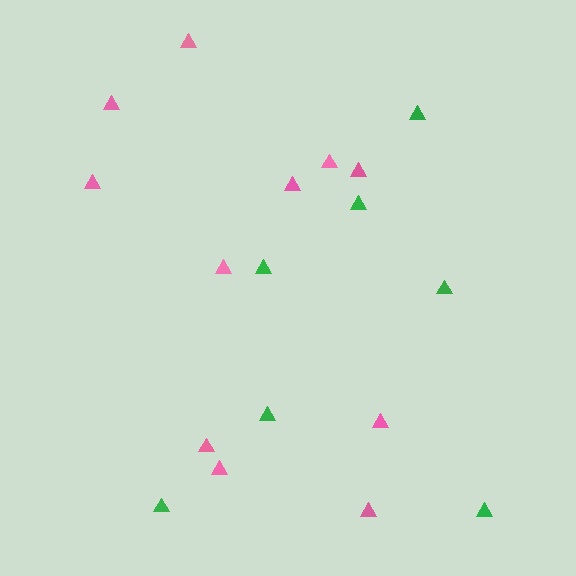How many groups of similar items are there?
There are 2 groups: one group of pink triangles (11) and one group of green triangles (7).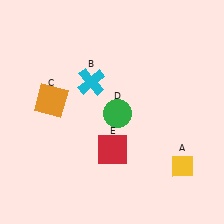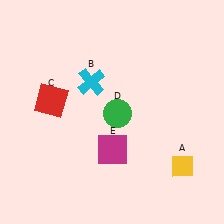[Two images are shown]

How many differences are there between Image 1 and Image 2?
There are 2 differences between the two images.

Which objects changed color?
C changed from orange to red. E changed from red to magenta.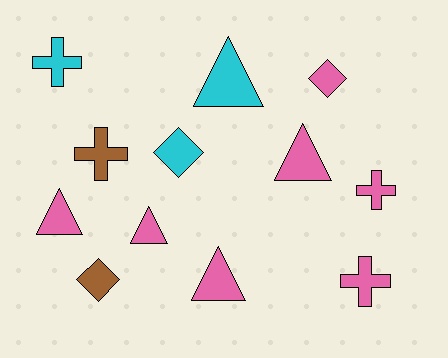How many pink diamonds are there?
There is 1 pink diamond.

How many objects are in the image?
There are 12 objects.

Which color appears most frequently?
Pink, with 7 objects.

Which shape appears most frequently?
Triangle, with 5 objects.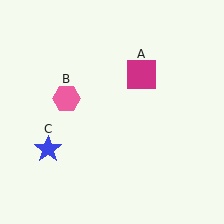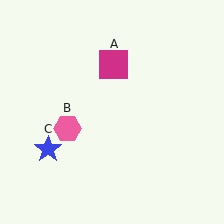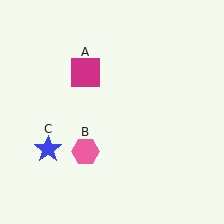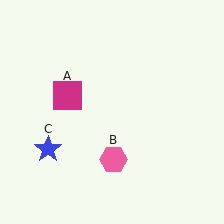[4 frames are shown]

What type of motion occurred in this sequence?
The magenta square (object A), pink hexagon (object B) rotated counterclockwise around the center of the scene.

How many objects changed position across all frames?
2 objects changed position: magenta square (object A), pink hexagon (object B).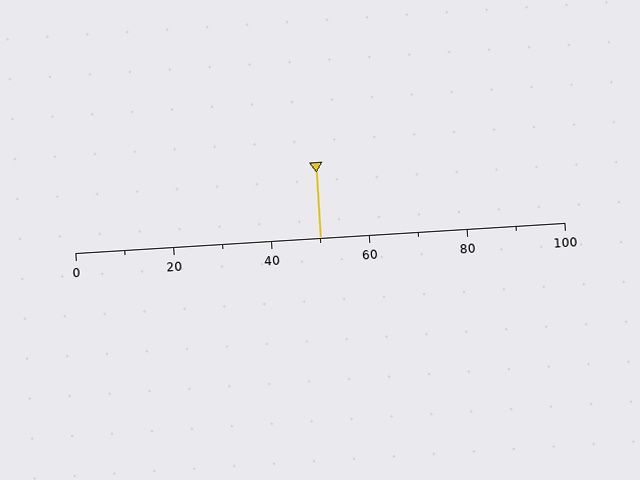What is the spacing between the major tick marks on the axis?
The major ticks are spaced 20 apart.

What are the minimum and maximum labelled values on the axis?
The axis runs from 0 to 100.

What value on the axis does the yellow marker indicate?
The marker indicates approximately 50.